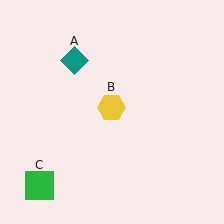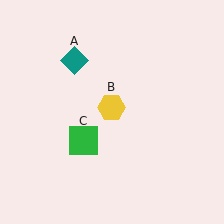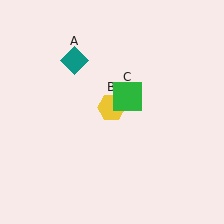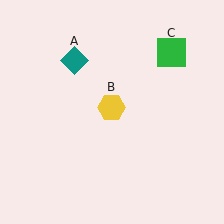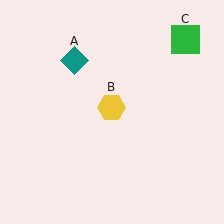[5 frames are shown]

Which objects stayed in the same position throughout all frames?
Teal diamond (object A) and yellow hexagon (object B) remained stationary.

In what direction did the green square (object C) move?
The green square (object C) moved up and to the right.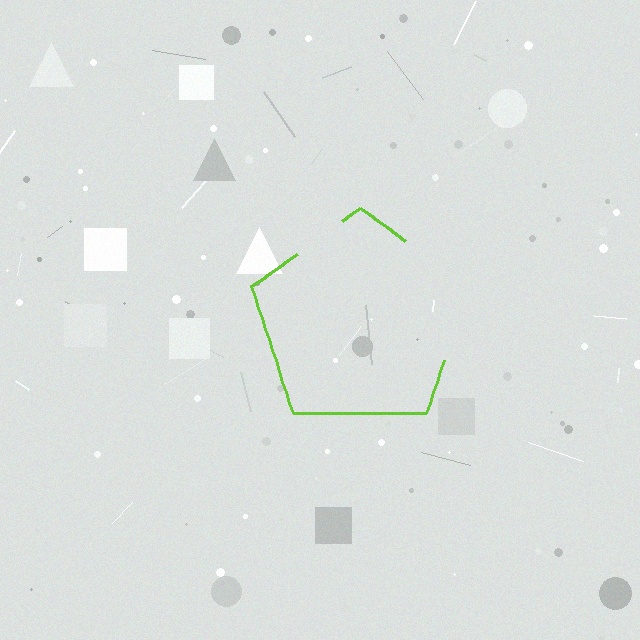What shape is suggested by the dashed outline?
The dashed outline suggests a pentagon.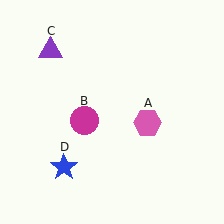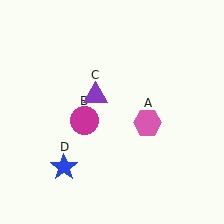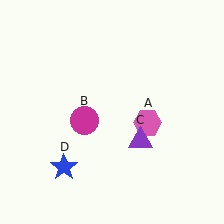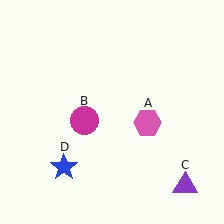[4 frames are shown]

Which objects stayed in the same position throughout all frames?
Pink hexagon (object A) and magenta circle (object B) and blue star (object D) remained stationary.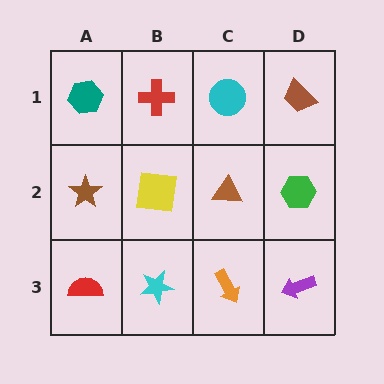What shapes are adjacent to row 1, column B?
A yellow square (row 2, column B), a teal hexagon (row 1, column A), a cyan circle (row 1, column C).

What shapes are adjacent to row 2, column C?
A cyan circle (row 1, column C), an orange arrow (row 3, column C), a yellow square (row 2, column B), a green hexagon (row 2, column D).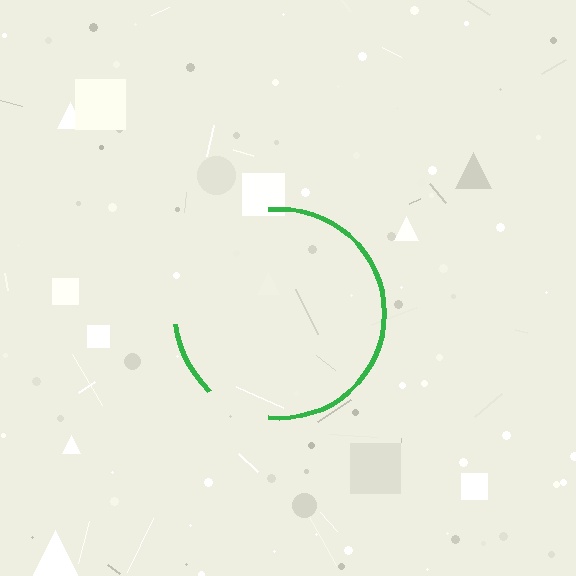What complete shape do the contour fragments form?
The contour fragments form a circle.